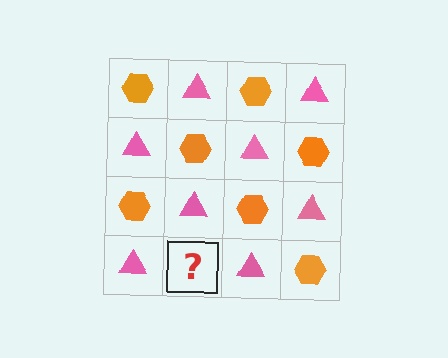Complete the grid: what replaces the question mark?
The question mark should be replaced with an orange hexagon.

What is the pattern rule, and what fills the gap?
The rule is that it alternates orange hexagon and pink triangle in a checkerboard pattern. The gap should be filled with an orange hexagon.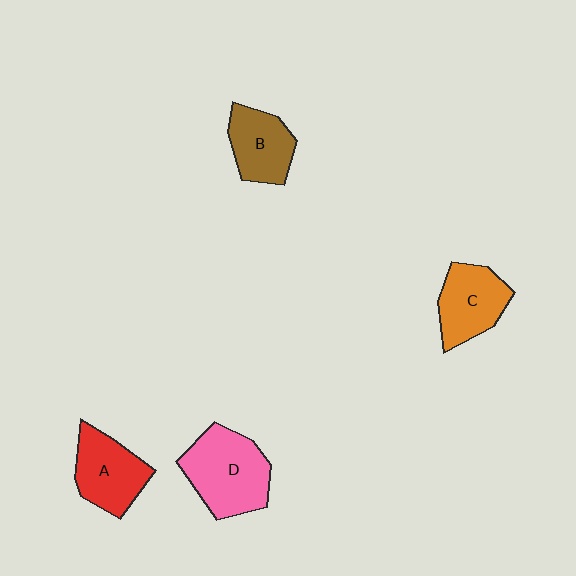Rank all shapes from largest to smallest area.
From largest to smallest: D (pink), A (red), C (orange), B (brown).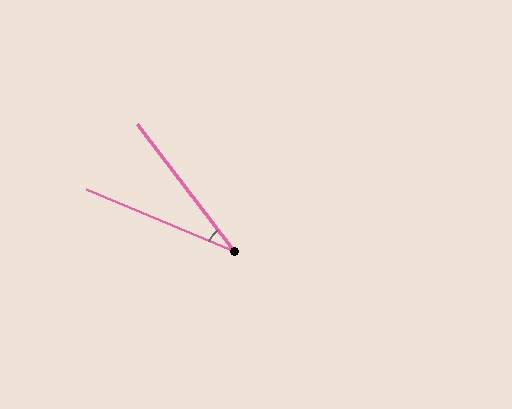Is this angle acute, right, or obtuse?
It is acute.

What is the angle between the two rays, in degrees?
Approximately 30 degrees.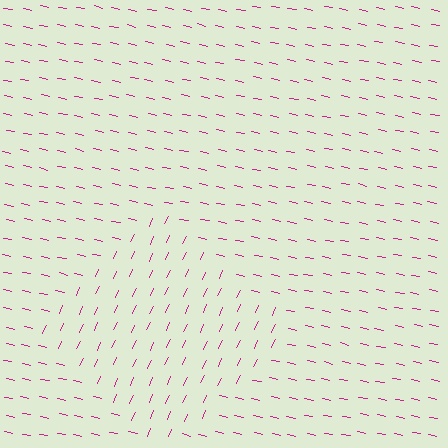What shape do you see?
I see a diamond.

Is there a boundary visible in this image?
Yes, there is a texture boundary formed by a change in line orientation.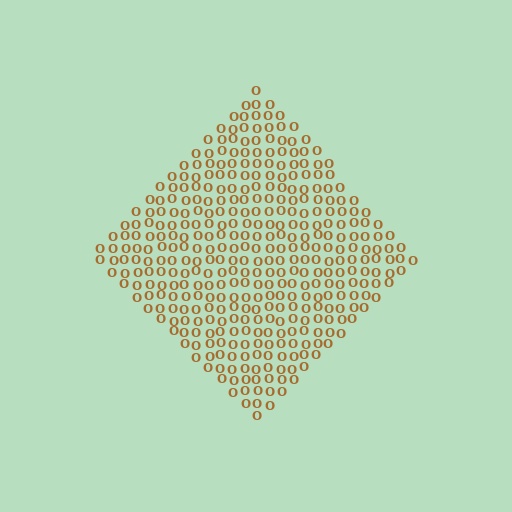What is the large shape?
The large shape is a diamond.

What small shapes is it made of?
It is made of small letter O's.